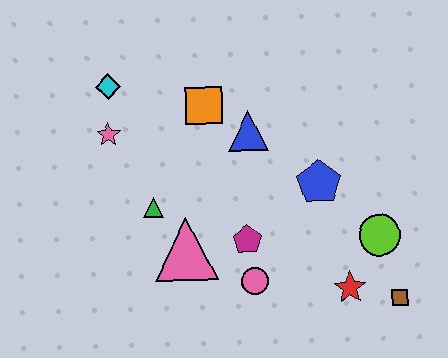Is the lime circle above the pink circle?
Yes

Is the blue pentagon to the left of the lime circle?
Yes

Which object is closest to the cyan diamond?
The pink star is closest to the cyan diamond.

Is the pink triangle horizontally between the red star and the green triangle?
Yes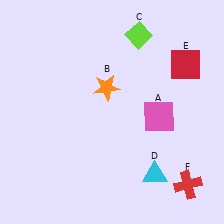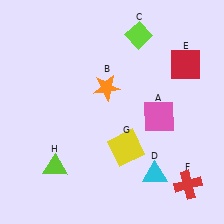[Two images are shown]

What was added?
A yellow square (G), a lime triangle (H) were added in Image 2.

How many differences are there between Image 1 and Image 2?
There are 2 differences between the two images.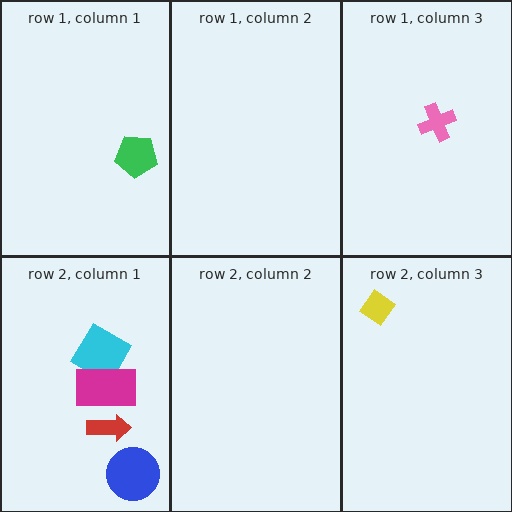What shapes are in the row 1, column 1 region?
The green pentagon.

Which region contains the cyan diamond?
The row 2, column 1 region.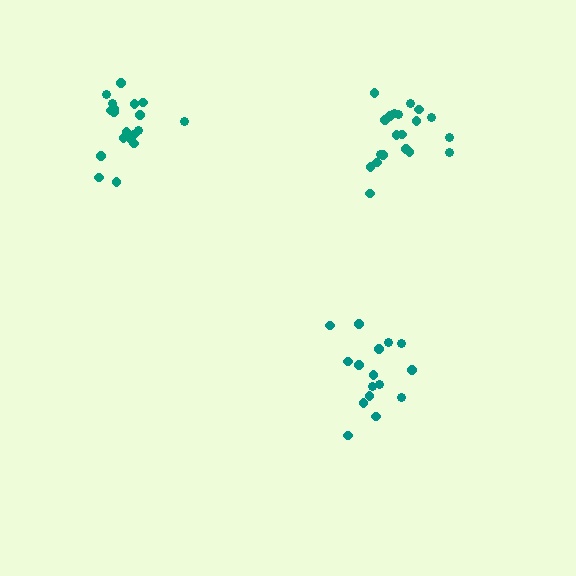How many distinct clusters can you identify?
There are 3 distinct clusters.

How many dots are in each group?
Group 1: 16 dots, Group 2: 20 dots, Group 3: 19 dots (55 total).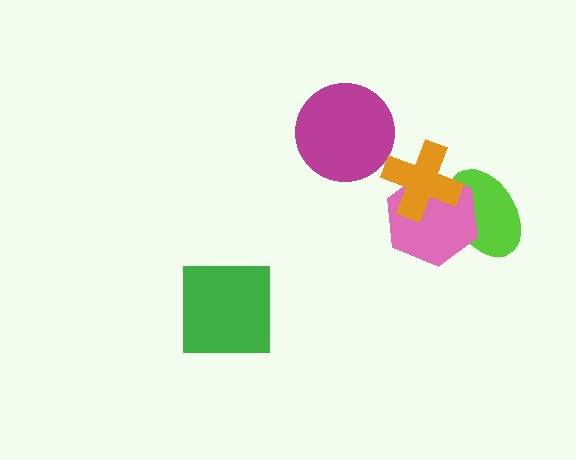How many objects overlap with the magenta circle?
0 objects overlap with the magenta circle.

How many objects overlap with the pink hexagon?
2 objects overlap with the pink hexagon.